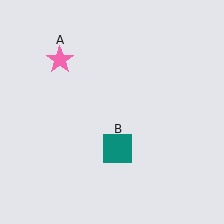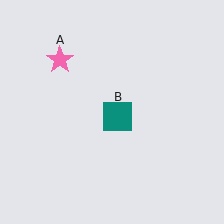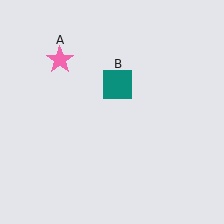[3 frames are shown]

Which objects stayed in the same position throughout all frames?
Pink star (object A) remained stationary.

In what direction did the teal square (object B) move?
The teal square (object B) moved up.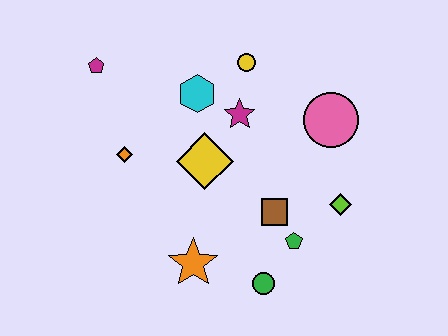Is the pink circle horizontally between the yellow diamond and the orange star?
No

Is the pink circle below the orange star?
No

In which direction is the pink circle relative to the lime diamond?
The pink circle is above the lime diamond.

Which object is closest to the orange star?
The green circle is closest to the orange star.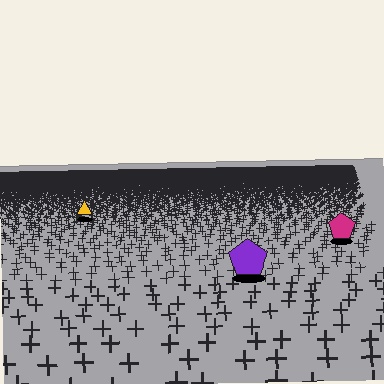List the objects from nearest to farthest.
From nearest to farthest: the purple pentagon, the magenta pentagon, the yellow triangle.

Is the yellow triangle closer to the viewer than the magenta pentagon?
No. The magenta pentagon is closer — you can tell from the texture gradient: the ground texture is coarser near it.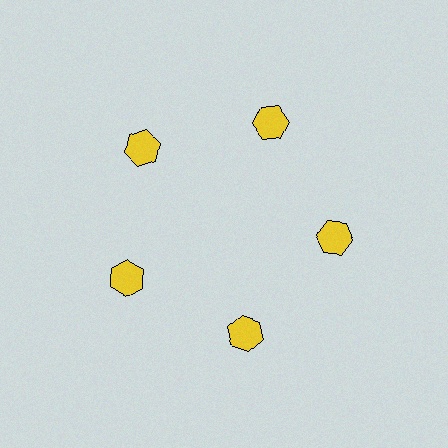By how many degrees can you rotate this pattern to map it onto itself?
The pattern maps onto itself every 72 degrees of rotation.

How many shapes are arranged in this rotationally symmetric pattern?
There are 5 shapes, arranged in 5 groups of 1.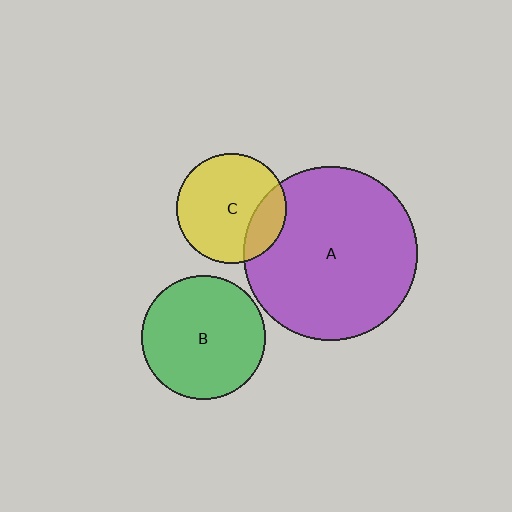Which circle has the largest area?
Circle A (purple).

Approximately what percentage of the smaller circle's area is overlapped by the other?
Approximately 20%.